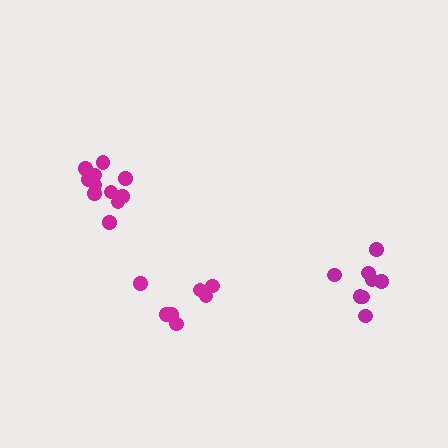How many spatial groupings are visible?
There are 3 spatial groupings.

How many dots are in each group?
Group 1: 7 dots, Group 2: 8 dots, Group 3: 11 dots (26 total).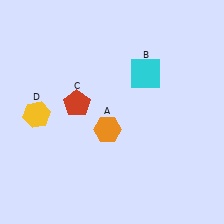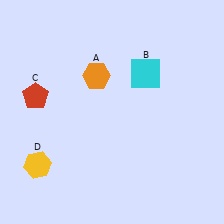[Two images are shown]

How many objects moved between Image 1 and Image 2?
3 objects moved between the two images.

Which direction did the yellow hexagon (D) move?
The yellow hexagon (D) moved down.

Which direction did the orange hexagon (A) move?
The orange hexagon (A) moved up.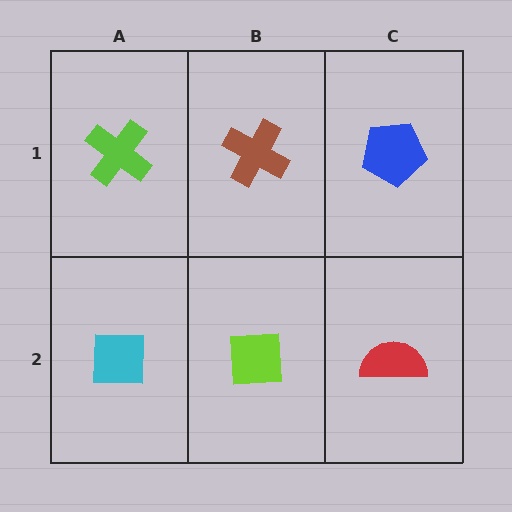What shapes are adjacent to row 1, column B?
A lime square (row 2, column B), a lime cross (row 1, column A), a blue pentagon (row 1, column C).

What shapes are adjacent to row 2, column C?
A blue pentagon (row 1, column C), a lime square (row 2, column B).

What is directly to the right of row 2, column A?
A lime square.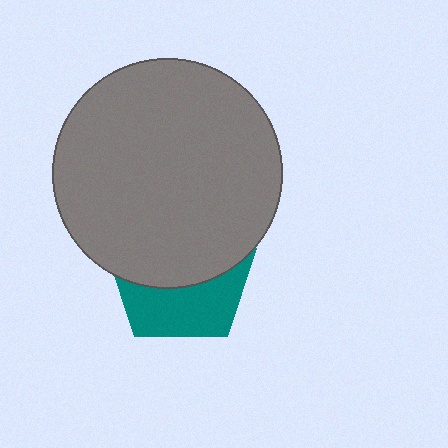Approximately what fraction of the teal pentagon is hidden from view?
Roughly 58% of the teal pentagon is hidden behind the gray circle.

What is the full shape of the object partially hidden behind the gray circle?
The partially hidden object is a teal pentagon.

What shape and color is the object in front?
The object in front is a gray circle.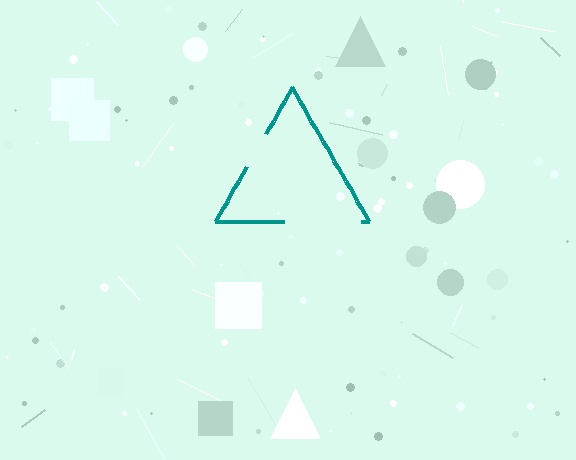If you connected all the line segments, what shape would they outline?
They would outline a triangle.